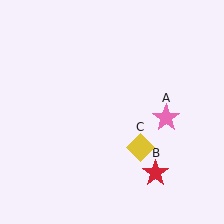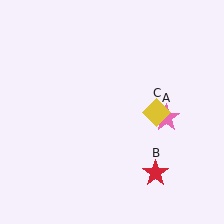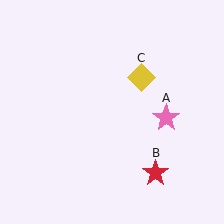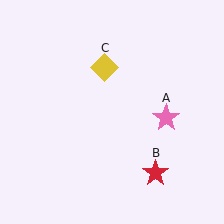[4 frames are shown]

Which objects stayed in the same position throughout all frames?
Pink star (object A) and red star (object B) remained stationary.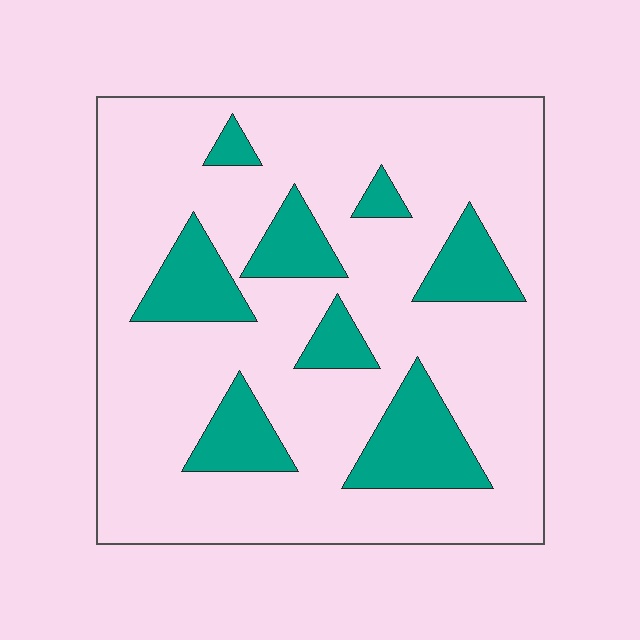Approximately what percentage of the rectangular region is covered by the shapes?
Approximately 20%.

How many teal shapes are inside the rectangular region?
8.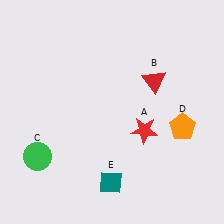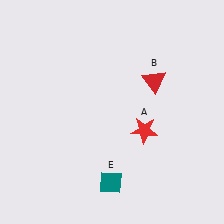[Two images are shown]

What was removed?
The orange pentagon (D), the green circle (C) were removed in Image 2.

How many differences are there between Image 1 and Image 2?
There are 2 differences between the two images.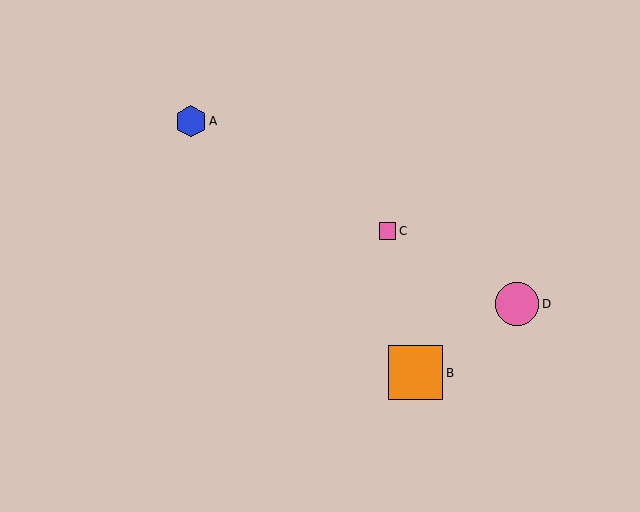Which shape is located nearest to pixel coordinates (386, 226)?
The pink square (labeled C) at (387, 231) is nearest to that location.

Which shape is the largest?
The orange square (labeled B) is the largest.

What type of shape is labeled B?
Shape B is an orange square.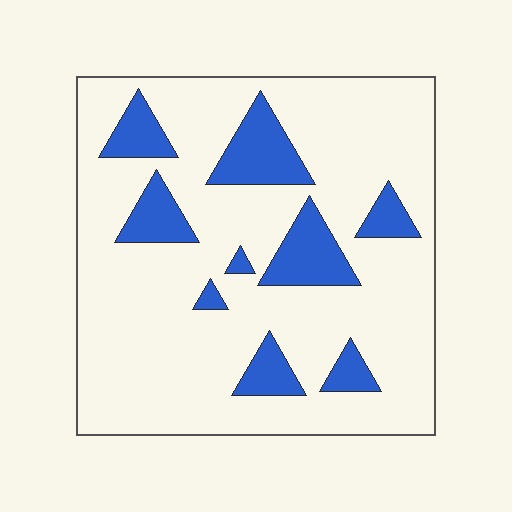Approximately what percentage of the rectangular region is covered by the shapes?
Approximately 20%.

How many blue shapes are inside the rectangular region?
9.